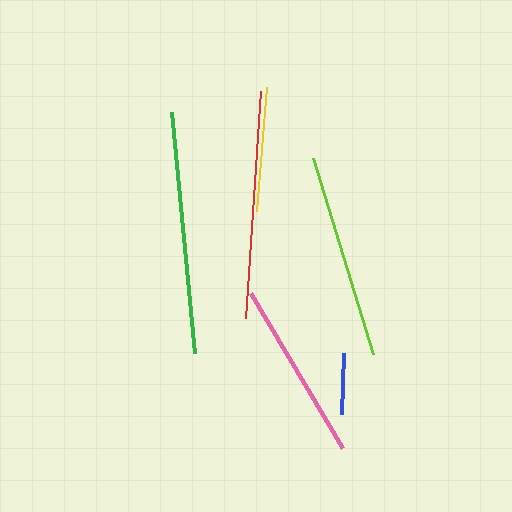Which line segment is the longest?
The green line is the longest at approximately 242 pixels.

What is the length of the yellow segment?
The yellow segment is approximately 124 pixels long.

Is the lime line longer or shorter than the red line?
The red line is longer than the lime line.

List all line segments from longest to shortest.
From longest to shortest: green, red, lime, pink, yellow, blue.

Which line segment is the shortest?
The blue line is the shortest at approximately 61 pixels.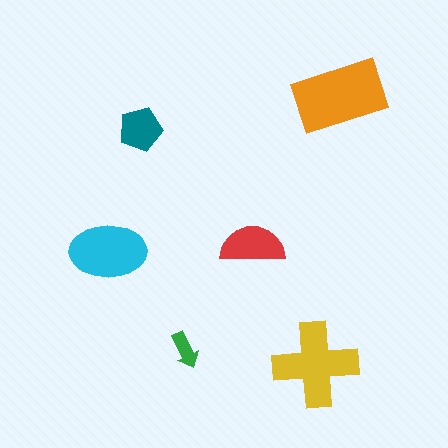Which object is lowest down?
The yellow cross is bottommost.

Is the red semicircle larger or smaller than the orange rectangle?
Smaller.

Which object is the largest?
The orange rectangle.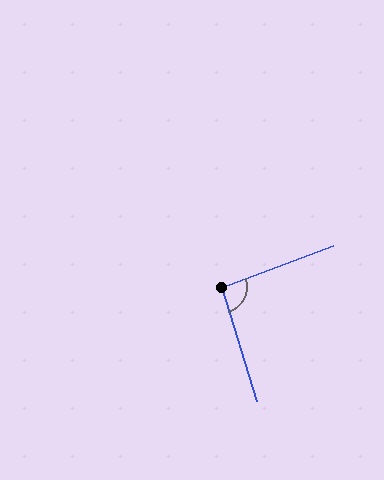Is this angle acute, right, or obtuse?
It is approximately a right angle.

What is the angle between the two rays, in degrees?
Approximately 93 degrees.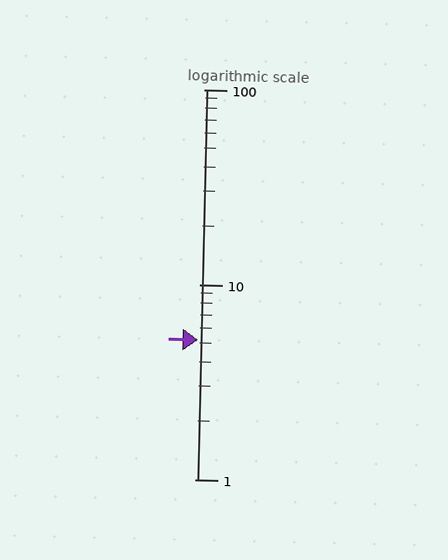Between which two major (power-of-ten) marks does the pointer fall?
The pointer is between 1 and 10.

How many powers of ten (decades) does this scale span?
The scale spans 2 decades, from 1 to 100.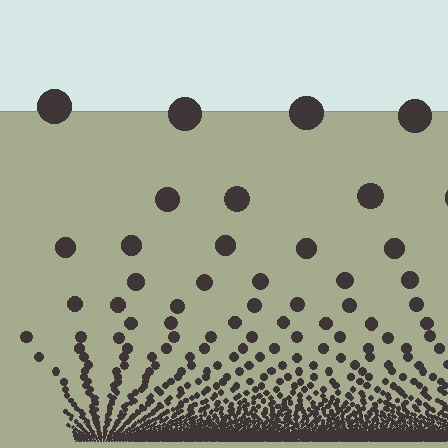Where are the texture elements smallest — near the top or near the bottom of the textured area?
Near the bottom.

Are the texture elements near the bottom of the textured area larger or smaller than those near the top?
Smaller. The gradient is inverted — elements near the bottom are smaller and denser.